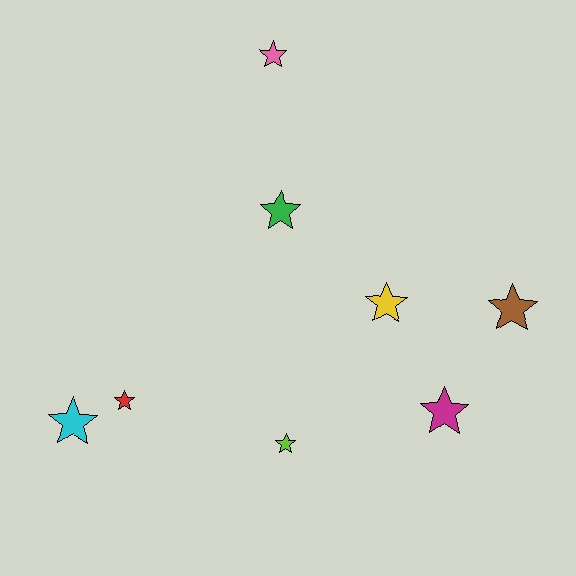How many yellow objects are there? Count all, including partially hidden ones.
There is 1 yellow object.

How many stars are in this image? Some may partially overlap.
There are 8 stars.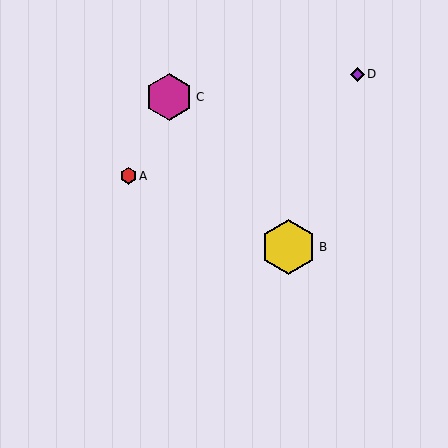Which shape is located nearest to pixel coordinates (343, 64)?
The purple diamond (labeled D) at (357, 74) is nearest to that location.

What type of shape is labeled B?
Shape B is a yellow hexagon.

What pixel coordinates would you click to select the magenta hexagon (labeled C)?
Click at (169, 97) to select the magenta hexagon C.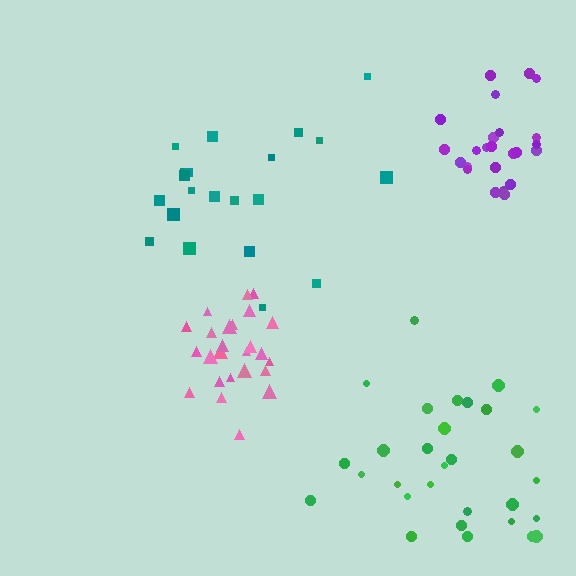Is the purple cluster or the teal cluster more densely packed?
Purple.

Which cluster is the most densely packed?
Pink.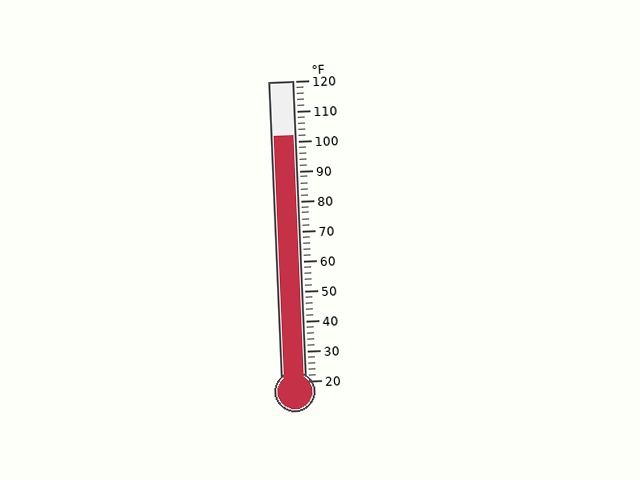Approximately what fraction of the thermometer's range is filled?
The thermometer is filled to approximately 80% of its range.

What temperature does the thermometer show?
The thermometer shows approximately 102°F.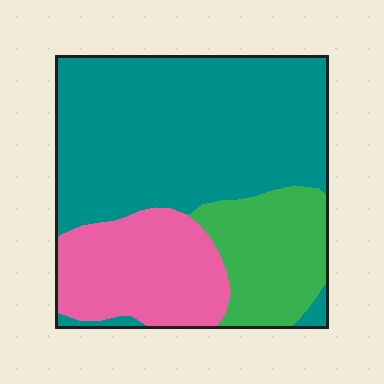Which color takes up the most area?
Teal, at roughly 60%.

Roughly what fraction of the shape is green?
Green covers about 20% of the shape.